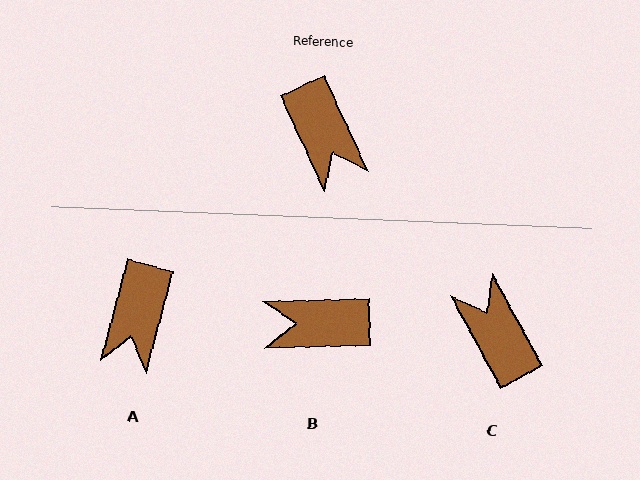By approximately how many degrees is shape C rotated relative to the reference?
Approximately 176 degrees clockwise.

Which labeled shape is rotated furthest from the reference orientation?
C, about 176 degrees away.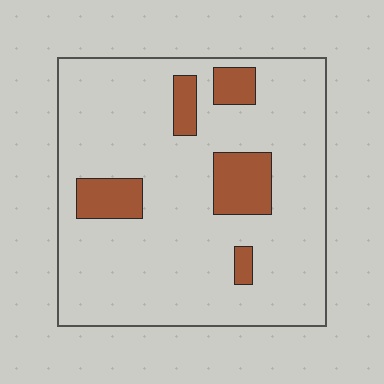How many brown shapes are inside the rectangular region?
5.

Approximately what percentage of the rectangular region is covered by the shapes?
Approximately 15%.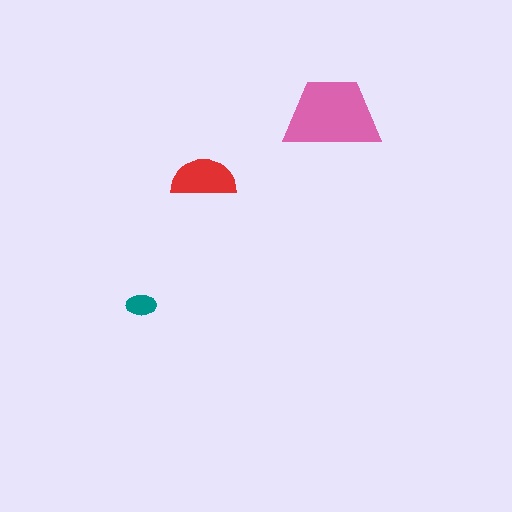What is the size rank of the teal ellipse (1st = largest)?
3rd.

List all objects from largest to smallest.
The pink trapezoid, the red semicircle, the teal ellipse.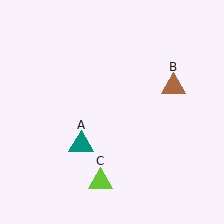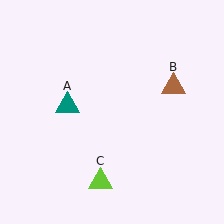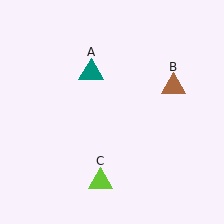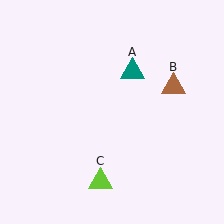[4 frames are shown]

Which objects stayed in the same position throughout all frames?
Brown triangle (object B) and lime triangle (object C) remained stationary.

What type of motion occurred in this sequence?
The teal triangle (object A) rotated clockwise around the center of the scene.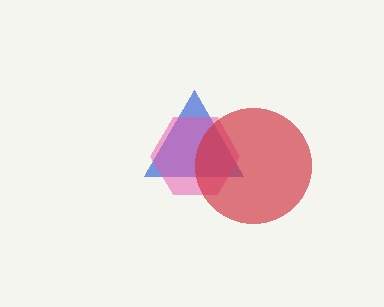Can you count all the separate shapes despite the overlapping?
Yes, there are 3 separate shapes.